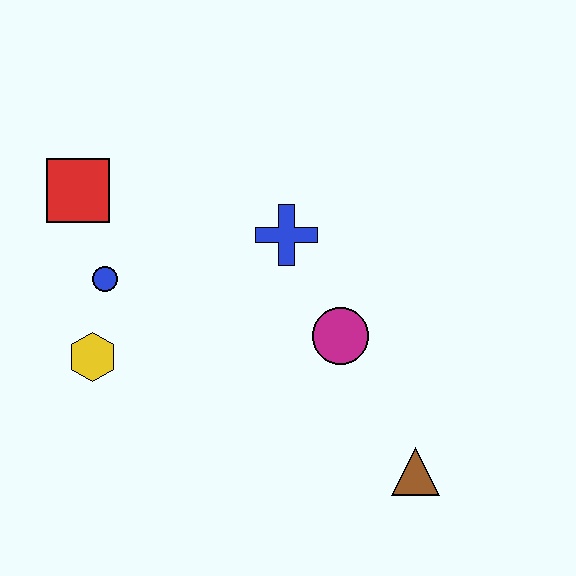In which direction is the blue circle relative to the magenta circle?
The blue circle is to the left of the magenta circle.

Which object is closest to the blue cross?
The magenta circle is closest to the blue cross.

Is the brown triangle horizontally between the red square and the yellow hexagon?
No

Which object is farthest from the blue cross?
The brown triangle is farthest from the blue cross.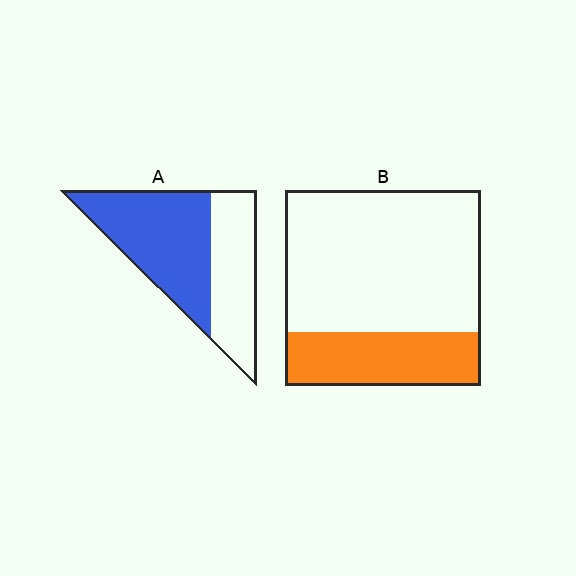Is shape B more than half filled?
No.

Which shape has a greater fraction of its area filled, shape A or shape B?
Shape A.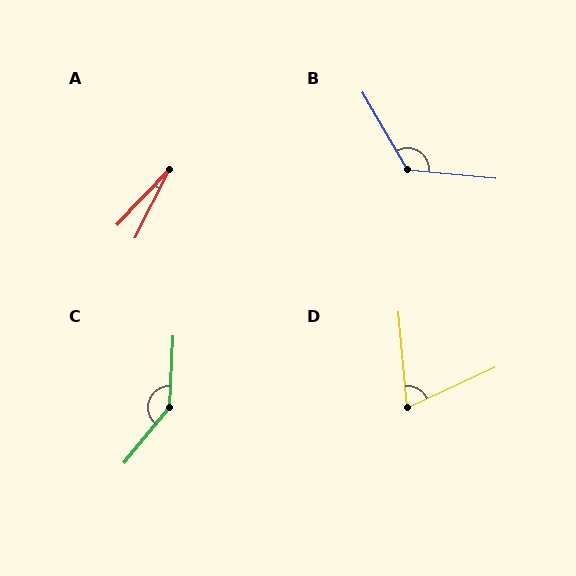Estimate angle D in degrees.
Approximately 70 degrees.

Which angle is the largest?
C, at approximately 143 degrees.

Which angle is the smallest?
A, at approximately 16 degrees.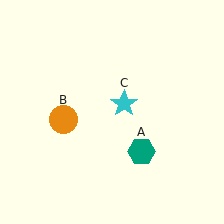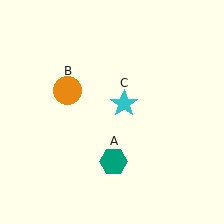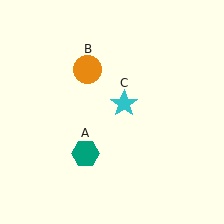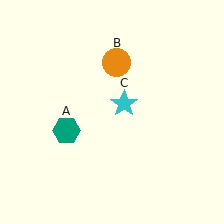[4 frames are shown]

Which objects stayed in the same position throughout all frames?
Cyan star (object C) remained stationary.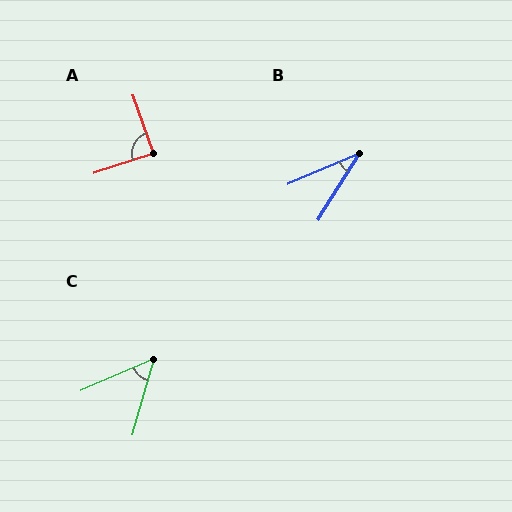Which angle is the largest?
A, at approximately 89 degrees.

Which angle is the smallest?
B, at approximately 35 degrees.